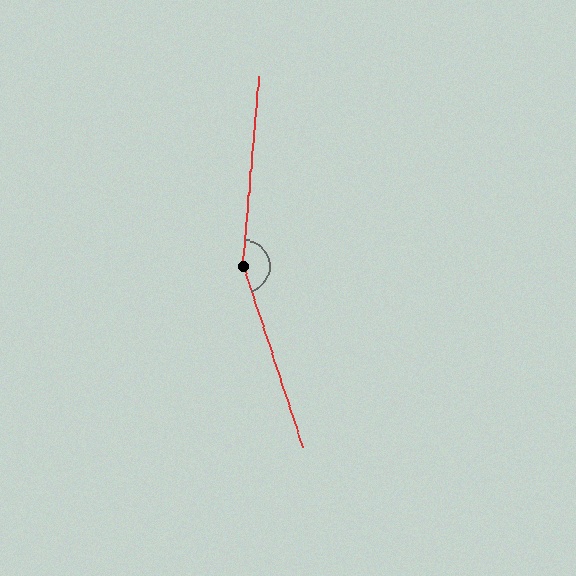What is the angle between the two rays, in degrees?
Approximately 157 degrees.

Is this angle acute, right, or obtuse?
It is obtuse.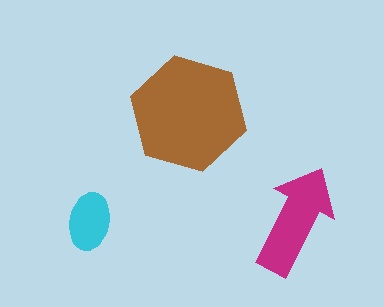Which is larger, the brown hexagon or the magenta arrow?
The brown hexagon.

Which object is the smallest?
The cyan ellipse.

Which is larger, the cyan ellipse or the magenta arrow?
The magenta arrow.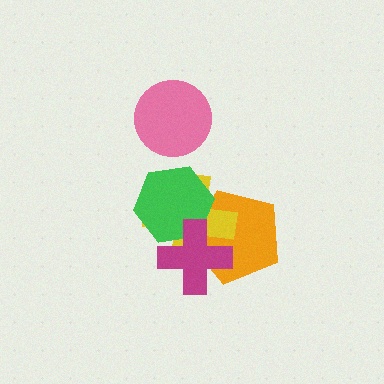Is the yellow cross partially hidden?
Yes, it is partially covered by another shape.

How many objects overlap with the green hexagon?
3 objects overlap with the green hexagon.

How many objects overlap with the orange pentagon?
3 objects overlap with the orange pentagon.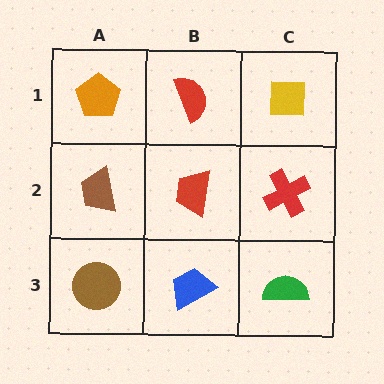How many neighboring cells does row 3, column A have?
2.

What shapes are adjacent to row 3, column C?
A red cross (row 2, column C), a blue trapezoid (row 3, column B).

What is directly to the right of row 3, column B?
A green semicircle.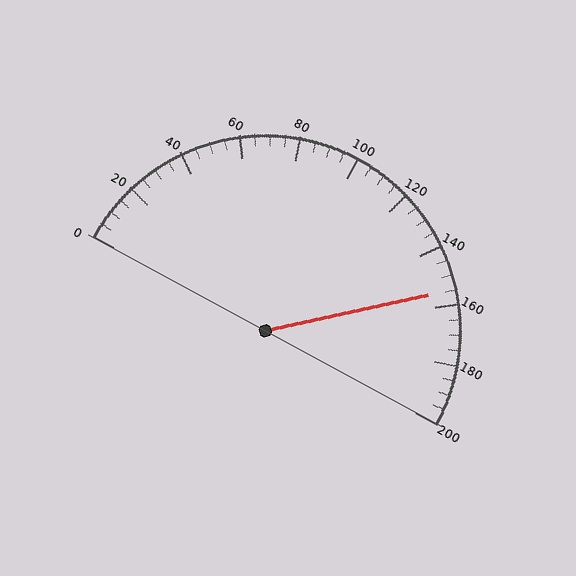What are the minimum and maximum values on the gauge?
The gauge ranges from 0 to 200.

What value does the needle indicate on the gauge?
The needle indicates approximately 155.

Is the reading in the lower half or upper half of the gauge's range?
The reading is in the upper half of the range (0 to 200).